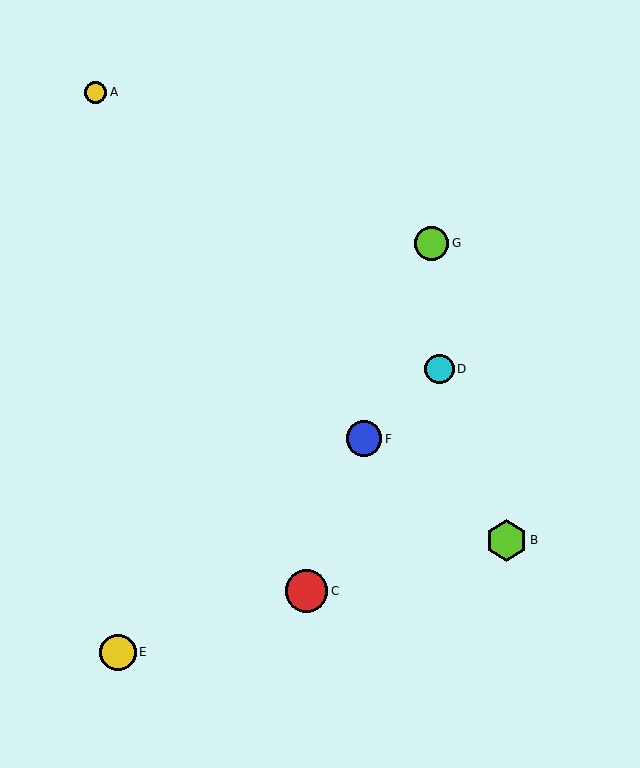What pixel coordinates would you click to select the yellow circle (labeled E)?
Click at (118, 652) to select the yellow circle E.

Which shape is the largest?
The red circle (labeled C) is the largest.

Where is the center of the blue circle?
The center of the blue circle is at (364, 439).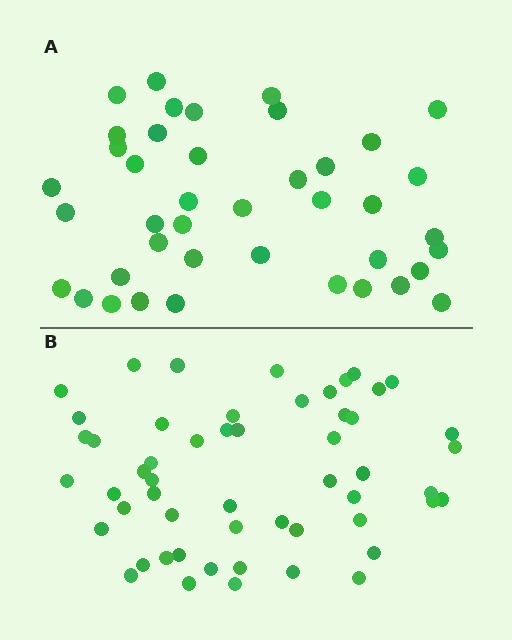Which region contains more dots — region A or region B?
Region B (the bottom region) has more dots.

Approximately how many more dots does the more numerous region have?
Region B has approximately 15 more dots than region A.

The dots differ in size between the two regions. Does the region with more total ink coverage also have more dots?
No. Region A has more total ink coverage because its dots are larger, but region B actually contains more individual dots. Total area can be misleading — the number of items is what matters here.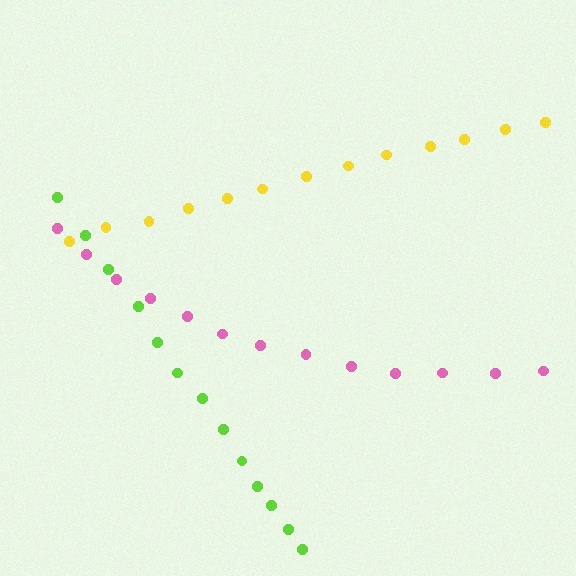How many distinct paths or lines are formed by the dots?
There are 3 distinct paths.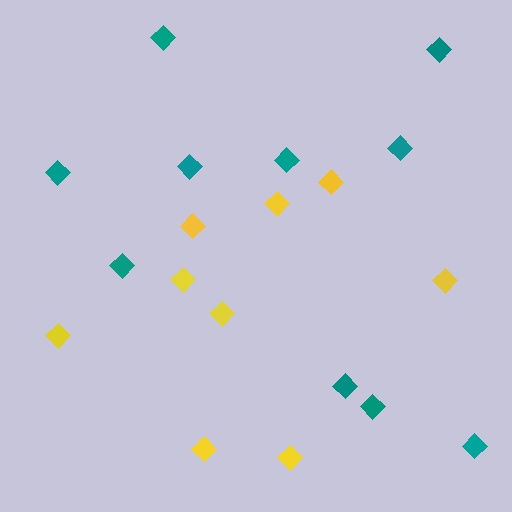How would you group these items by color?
There are 2 groups: one group of teal diamonds (10) and one group of yellow diamonds (9).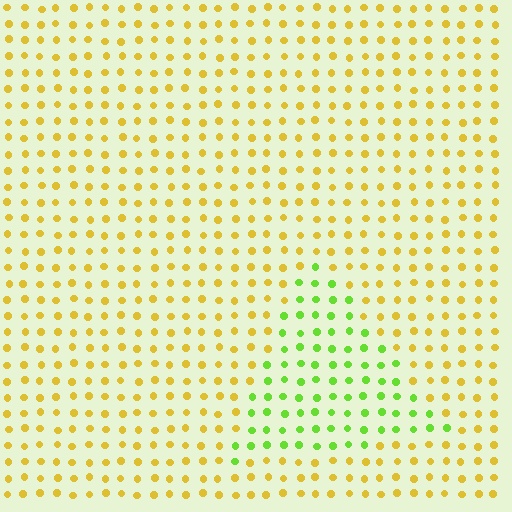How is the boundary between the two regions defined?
The boundary is defined purely by a slight shift in hue (about 52 degrees). Spacing, size, and orientation are identical on both sides.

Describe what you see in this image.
The image is filled with small yellow elements in a uniform arrangement. A triangle-shaped region is visible where the elements are tinted to a slightly different hue, forming a subtle color boundary.